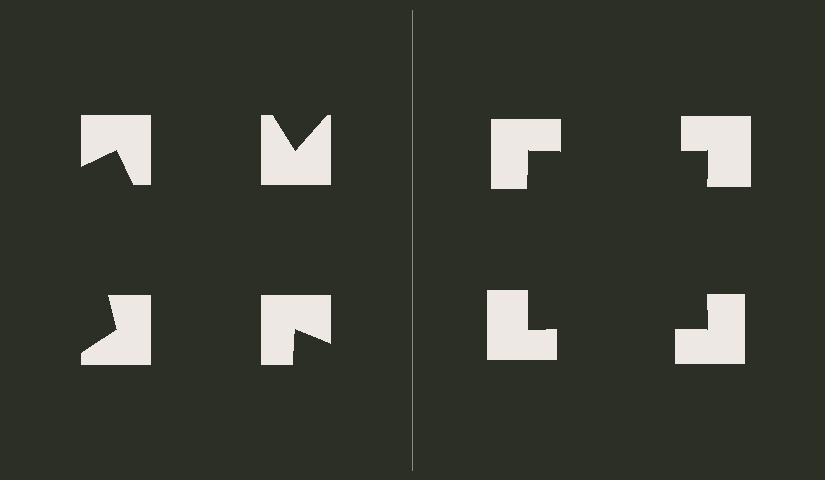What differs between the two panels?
The notched squares are positioned identically on both sides; only the wedge orientations differ. On the right they align to a square; on the left they are misaligned.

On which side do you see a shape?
An illusory square appears on the right side. On the left side the wedge cuts are rotated, so no coherent shape forms.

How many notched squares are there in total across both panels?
8 — 4 on each side.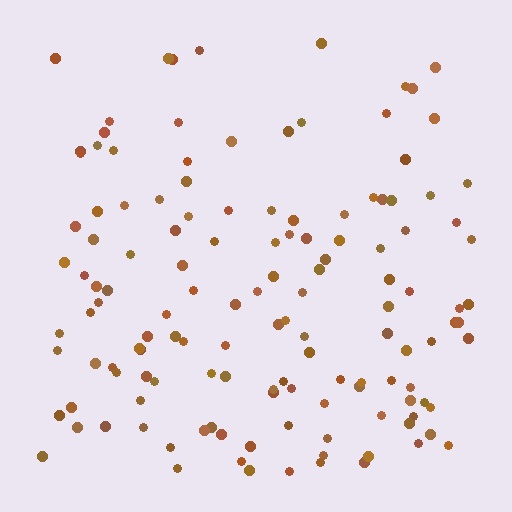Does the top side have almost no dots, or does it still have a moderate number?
Still a moderate number, just noticeably fewer than the bottom.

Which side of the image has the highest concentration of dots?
The bottom.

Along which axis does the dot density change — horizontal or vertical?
Vertical.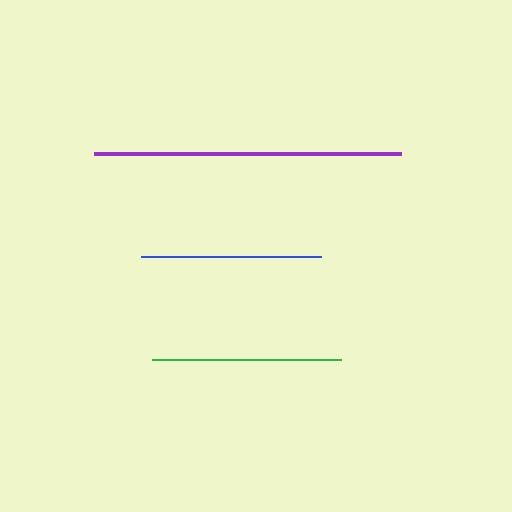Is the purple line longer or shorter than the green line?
The purple line is longer than the green line.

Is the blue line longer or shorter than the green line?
The green line is longer than the blue line.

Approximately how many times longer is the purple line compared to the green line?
The purple line is approximately 1.6 times the length of the green line.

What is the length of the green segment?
The green segment is approximately 190 pixels long.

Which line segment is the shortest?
The blue line is the shortest at approximately 180 pixels.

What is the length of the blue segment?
The blue segment is approximately 180 pixels long.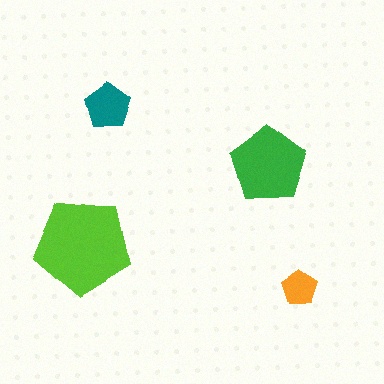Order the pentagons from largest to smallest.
the lime one, the green one, the teal one, the orange one.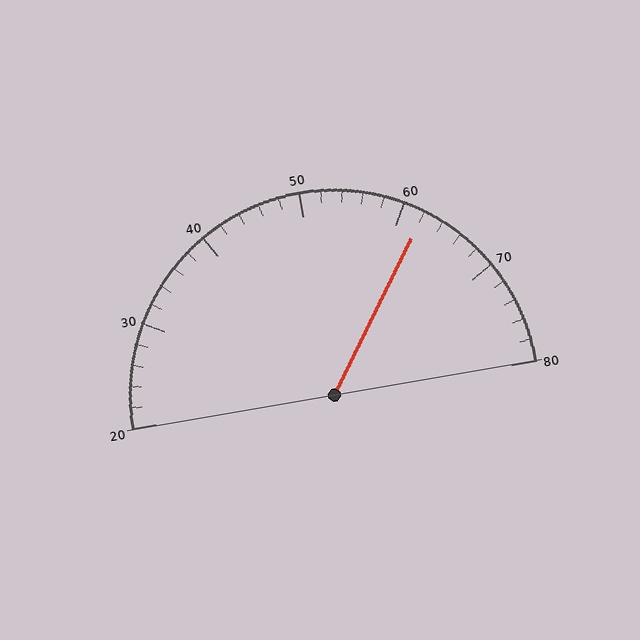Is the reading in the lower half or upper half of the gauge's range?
The reading is in the upper half of the range (20 to 80).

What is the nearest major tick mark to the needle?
The nearest major tick mark is 60.